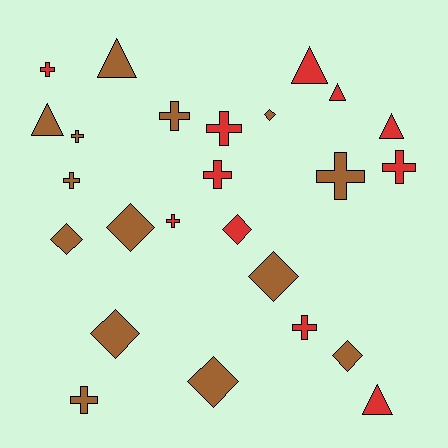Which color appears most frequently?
Brown, with 14 objects.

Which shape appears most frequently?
Cross, with 11 objects.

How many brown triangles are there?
There are 2 brown triangles.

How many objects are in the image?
There are 25 objects.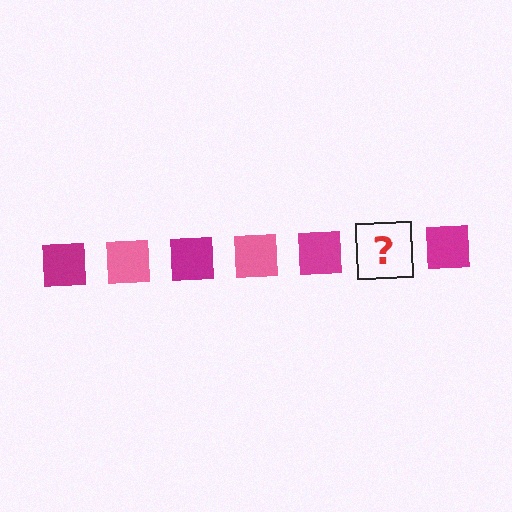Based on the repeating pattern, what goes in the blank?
The blank should be a pink square.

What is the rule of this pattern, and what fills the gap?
The rule is that the pattern cycles through magenta, pink squares. The gap should be filled with a pink square.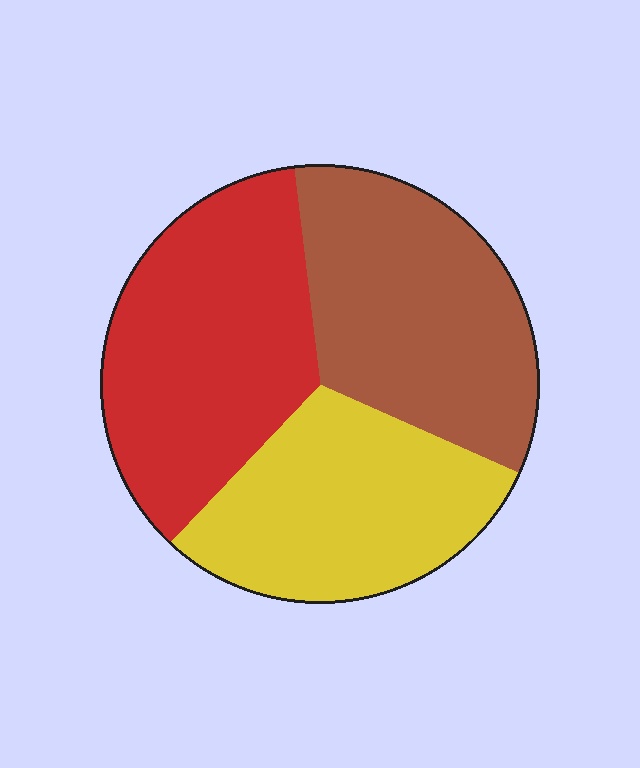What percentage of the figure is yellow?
Yellow covers 30% of the figure.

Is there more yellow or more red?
Red.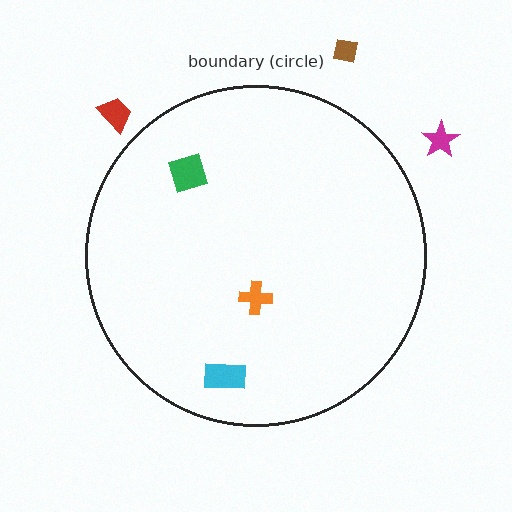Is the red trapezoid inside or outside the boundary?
Outside.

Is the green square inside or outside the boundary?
Inside.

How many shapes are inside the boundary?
3 inside, 3 outside.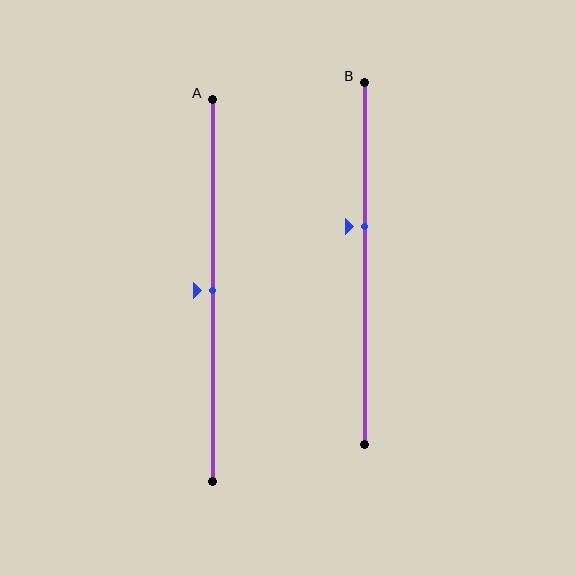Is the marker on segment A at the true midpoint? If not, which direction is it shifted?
Yes, the marker on segment A is at the true midpoint.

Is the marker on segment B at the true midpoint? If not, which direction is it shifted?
No, the marker on segment B is shifted upward by about 10% of the segment length.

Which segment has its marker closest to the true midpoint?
Segment A has its marker closest to the true midpoint.